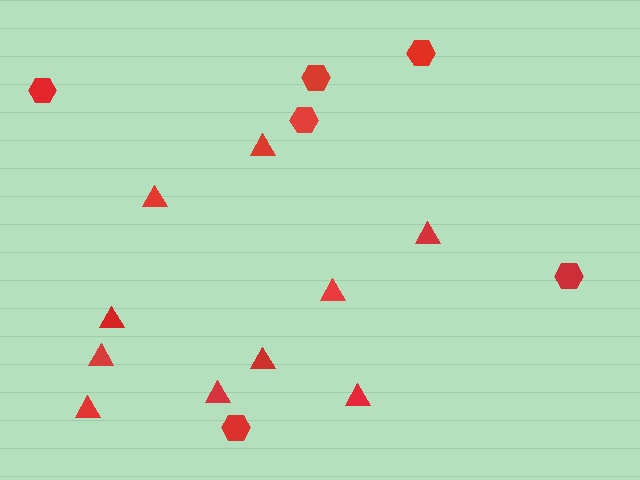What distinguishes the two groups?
There are 2 groups: one group of triangles (10) and one group of hexagons (6).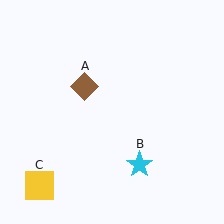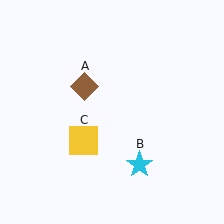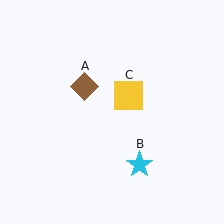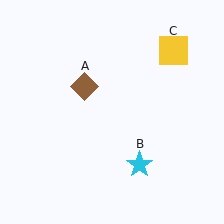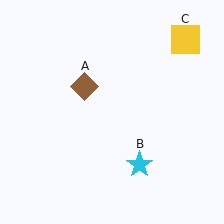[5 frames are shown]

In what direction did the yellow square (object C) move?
The yellow square (object C) moved up and to the right.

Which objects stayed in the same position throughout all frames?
Brown diamond (object A) and cyan star (object B) remained stationary.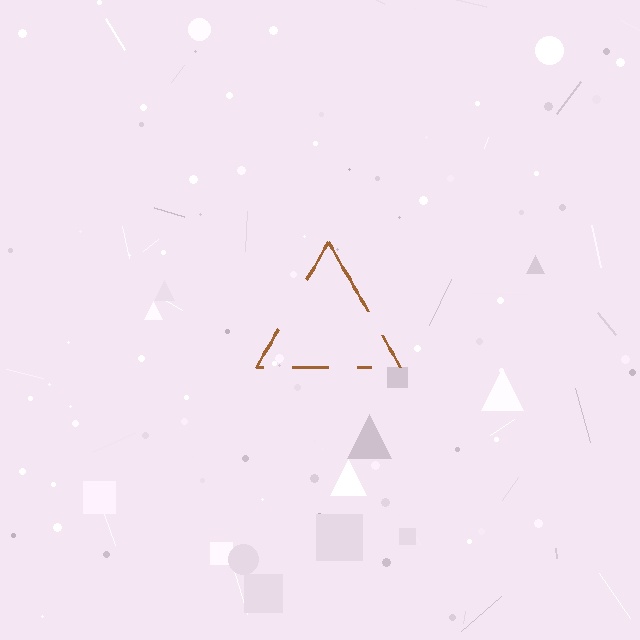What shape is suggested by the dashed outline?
The dashed outline suggests a triangle.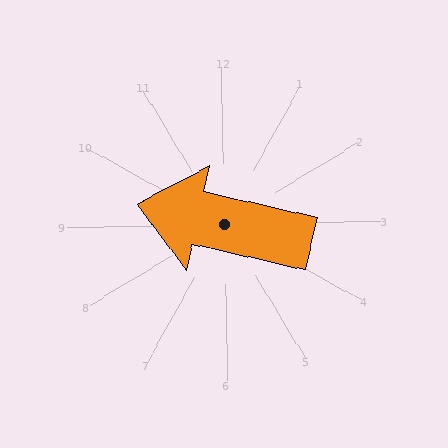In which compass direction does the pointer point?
West.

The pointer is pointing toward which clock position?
Roughly 9 o'clock.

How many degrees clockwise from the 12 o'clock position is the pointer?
Approximately 284 degrees.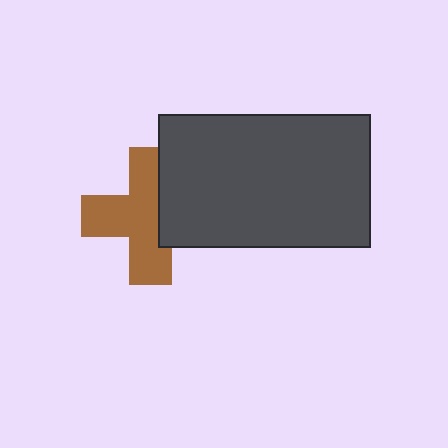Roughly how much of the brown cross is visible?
Most of it is visible (roughly 65%).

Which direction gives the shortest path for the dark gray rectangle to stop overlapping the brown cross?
Moving right gives the shortest separation.